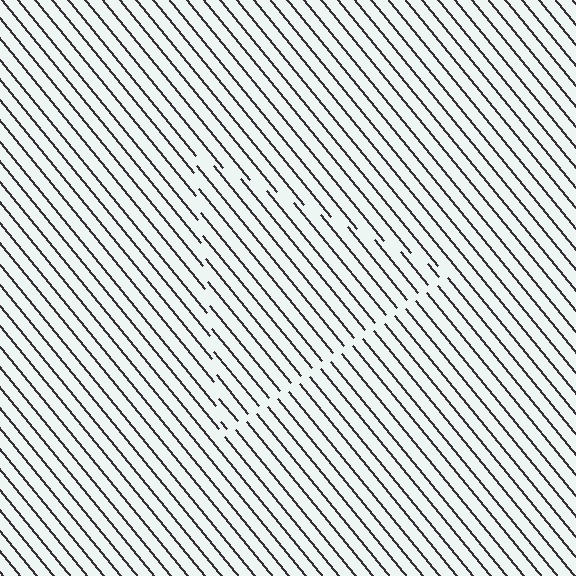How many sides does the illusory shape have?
3 sides — the line-ends trace a triangle.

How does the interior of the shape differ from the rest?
The interior of the shape contains the same grating, shifted by half a period — the contour is defined by the phase discontinuity where line-ends from the inner and outer gratings abut.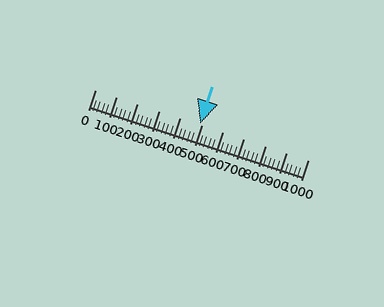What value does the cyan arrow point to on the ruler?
The cyan arrow points to approximately 495.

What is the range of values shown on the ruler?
The ruler shows values from 0 to 1000.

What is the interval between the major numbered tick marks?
The major tick marks are spaced 100 units apart.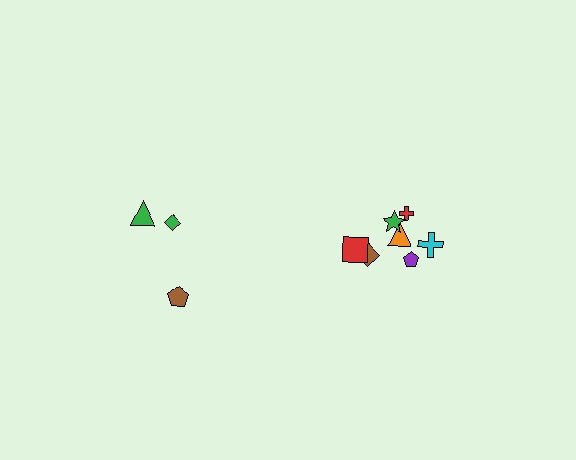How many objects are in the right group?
There are 7 objects.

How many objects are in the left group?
There are 3 objects.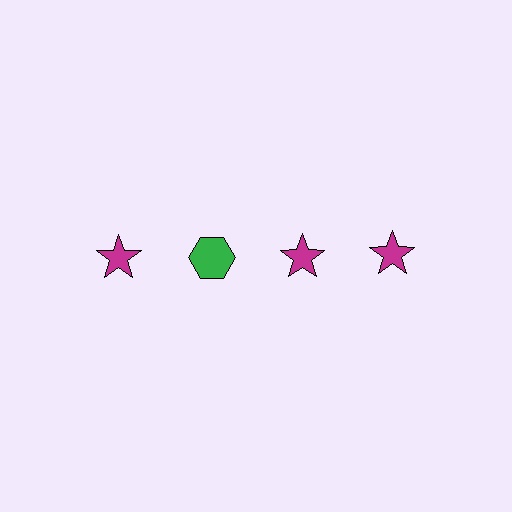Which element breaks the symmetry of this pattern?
The green hexagon in the top row, second from left column breaks the symmetry. All other shapes are magenta stars.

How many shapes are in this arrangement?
There are 4 shapes arranged in a grid pattern.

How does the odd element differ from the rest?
It differs in both color (green instead of magenta) and shape (hexagon instead of star).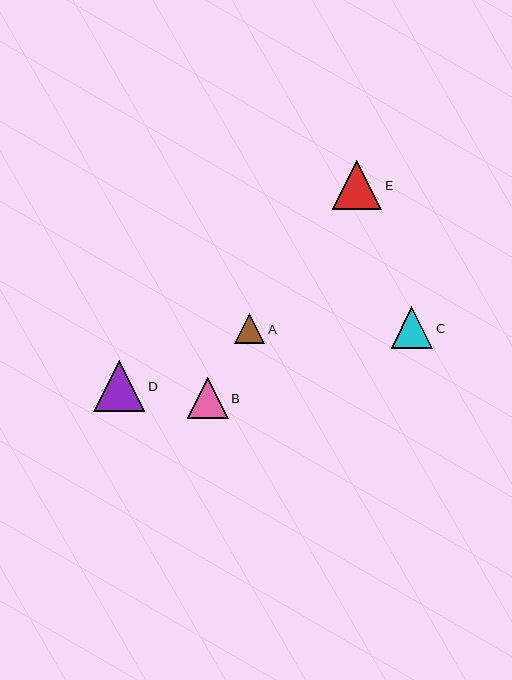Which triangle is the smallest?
Triangle A is the smallest with a size of approximately 30 pixels.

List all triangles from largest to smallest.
From largest to smallest: D, E, C, B, A.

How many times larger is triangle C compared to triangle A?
Triangle C is approximately 1.4 times the size of triangle A.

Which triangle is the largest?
Triangle D is the largest with a size of approximately 51 pixels.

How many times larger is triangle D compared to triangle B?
Triangle D is approximately 1.2 times the size of triangle B.